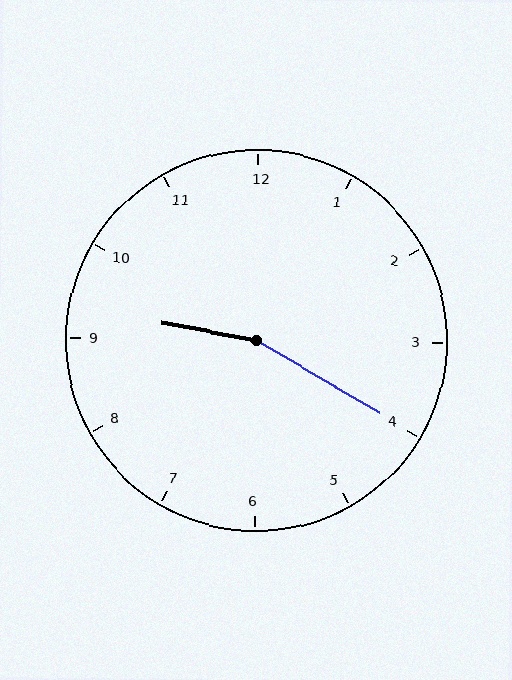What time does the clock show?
9:20.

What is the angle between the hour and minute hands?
Approximately 160 degrees.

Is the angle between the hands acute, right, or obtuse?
It is obtuse.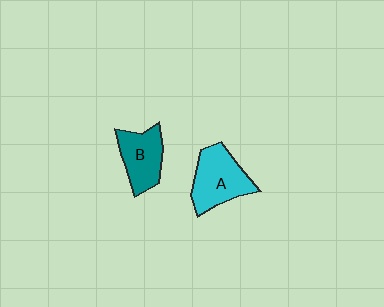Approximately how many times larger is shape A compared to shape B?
Approximately 1.2 times.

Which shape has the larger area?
Shape A (cyan).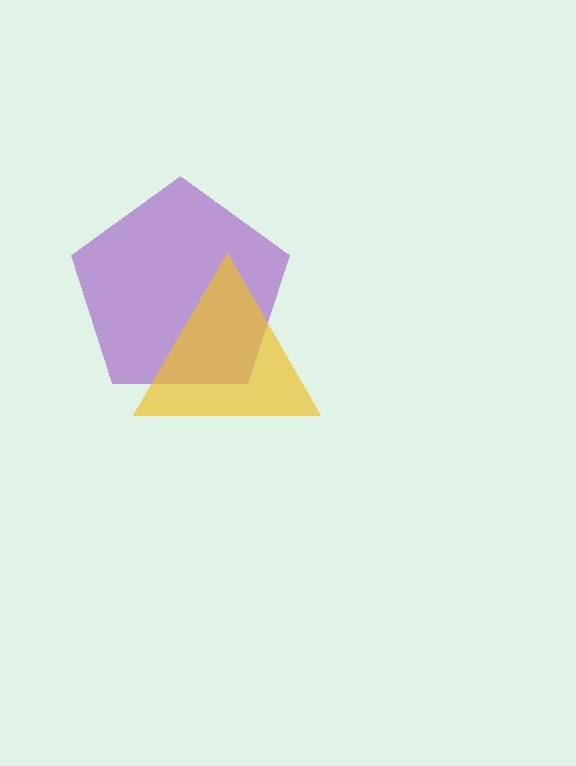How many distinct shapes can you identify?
There are 2 distinct shapes: a purple pentagon, a yellow triangle.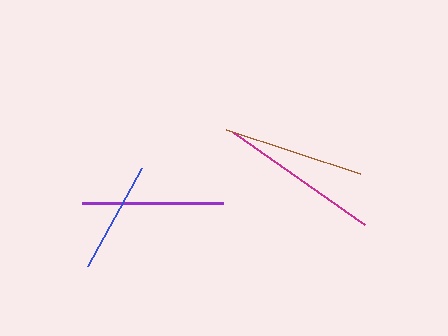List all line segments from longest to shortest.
From longest to shortest: magenta, brown, purple, blue.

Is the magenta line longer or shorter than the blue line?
The magenta line is longer than the blue line.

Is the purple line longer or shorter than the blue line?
The purple line is longer than the blue line.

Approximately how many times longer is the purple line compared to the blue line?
The purple line is approximately 1.3 times the length of the blue line.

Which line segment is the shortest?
The blue line is the shortest at approximately 112 pixels.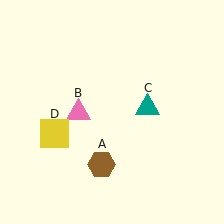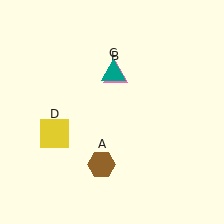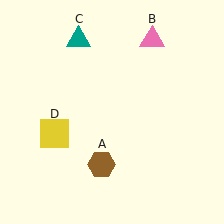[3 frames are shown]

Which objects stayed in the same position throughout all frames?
Brown hexagon (object A) and yellow square (object D) remained stationary.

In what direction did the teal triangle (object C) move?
The teal triangle (object C) moved up and to the left.